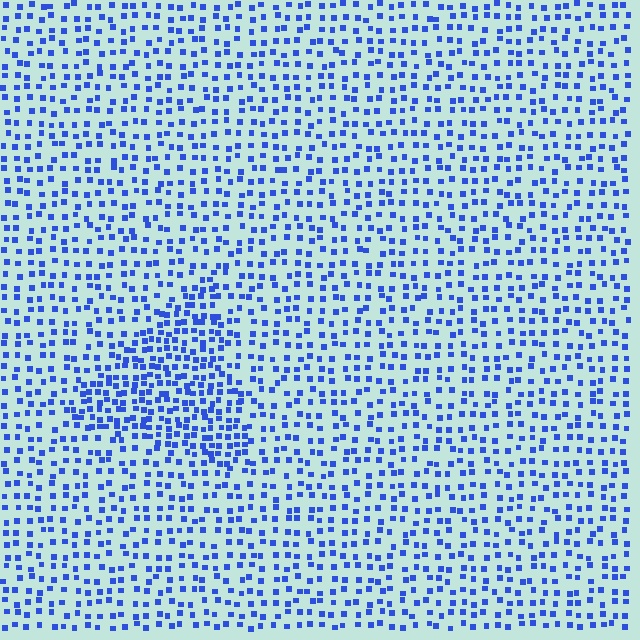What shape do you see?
I see a triangle.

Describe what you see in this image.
The image contains small blue elements arranged at two different densities. A triangle-shaped region is visible where the elements are more densely packed than the surrounding area.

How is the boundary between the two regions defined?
The boundary is defined by a change in element density (approximately 1.8x ratio). All elements are the same color, size, and shape.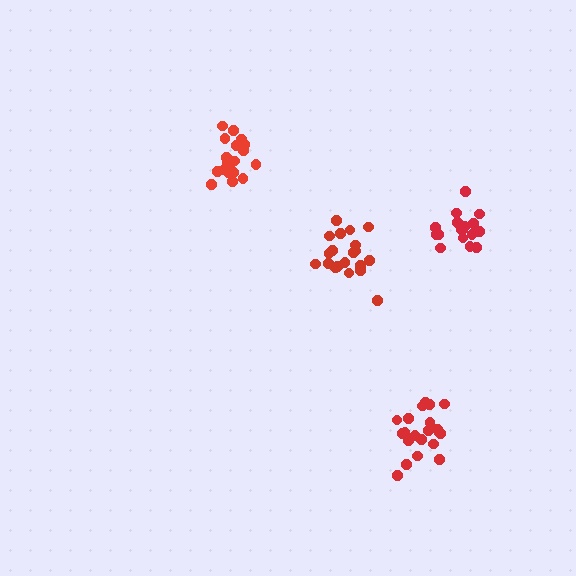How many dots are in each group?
Group 1: 20 dots, Group 2: 20 dots, Group 3: 21 dots, Group 4: 18 dots (79 total).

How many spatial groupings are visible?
There are 4 spatial groupings.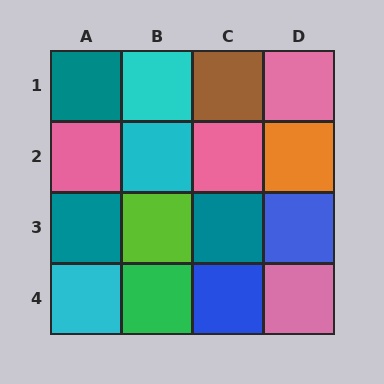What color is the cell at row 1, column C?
Brown.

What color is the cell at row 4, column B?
Green.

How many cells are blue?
2 cells are blue.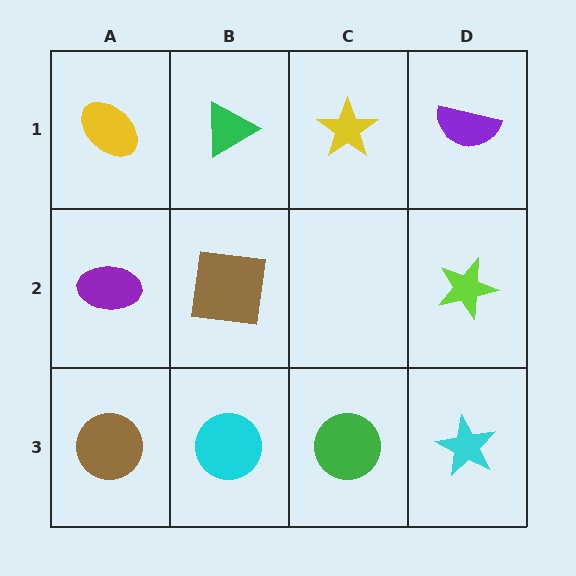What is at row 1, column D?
A purple semicircle.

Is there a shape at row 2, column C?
No, that cell is empty.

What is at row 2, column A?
A purple ellipse.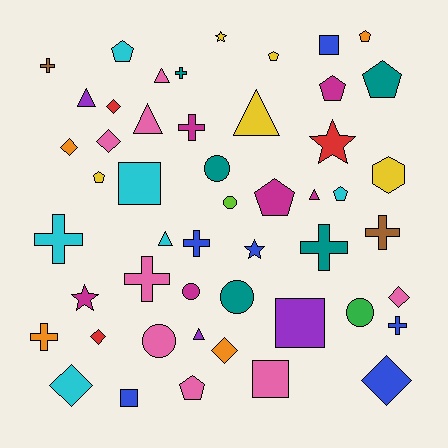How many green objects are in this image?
There is 1 green object.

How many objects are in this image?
There are 50 objects.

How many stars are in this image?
There are 4 stars.